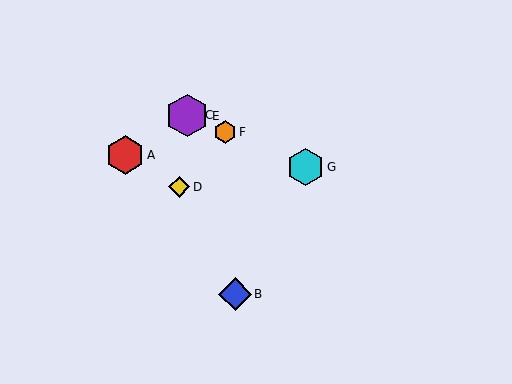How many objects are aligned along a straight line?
4 objects (C, E, F, G) are aligned along a straight line.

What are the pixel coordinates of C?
Object C is at (187, 115).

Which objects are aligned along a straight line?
Objects C, E, F, G are aligned along a straight line.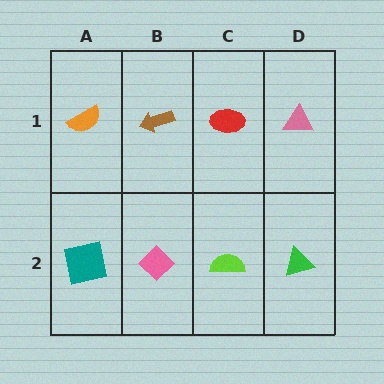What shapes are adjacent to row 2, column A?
An orange semicircle (row 1, column A), a pink diamond (row 2, column B).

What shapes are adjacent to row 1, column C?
A lime semicircle (row 2, column C), a brown arrow (row 1, column B), a pink triangle (row 1, column D).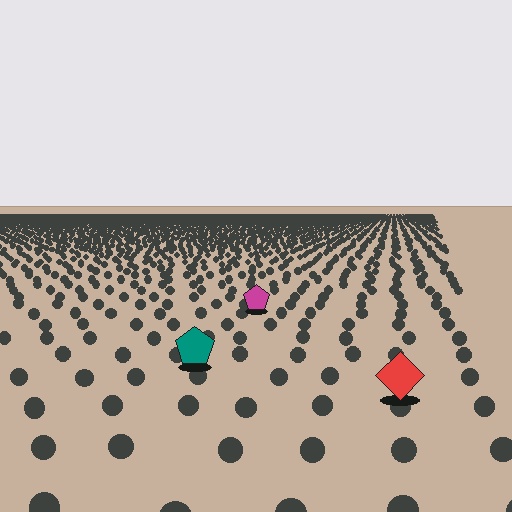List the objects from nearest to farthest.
From nearest to farthest: the red diamond, the teal pentagon, the magenta pentagon.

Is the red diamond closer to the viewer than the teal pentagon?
Yes. The red diamond is closer — you can tell from the texture gradient: the ground texture is coarser near it.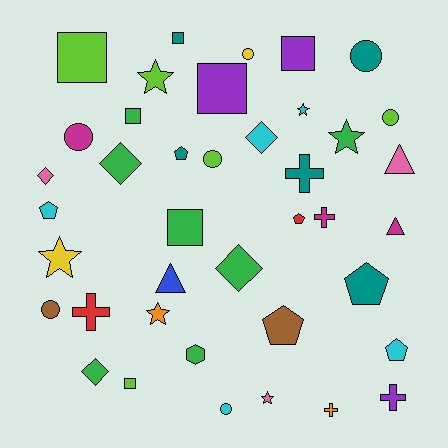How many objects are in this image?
There are 40 objects.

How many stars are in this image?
There are 6 stars.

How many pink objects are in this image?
There are 3 pink objects.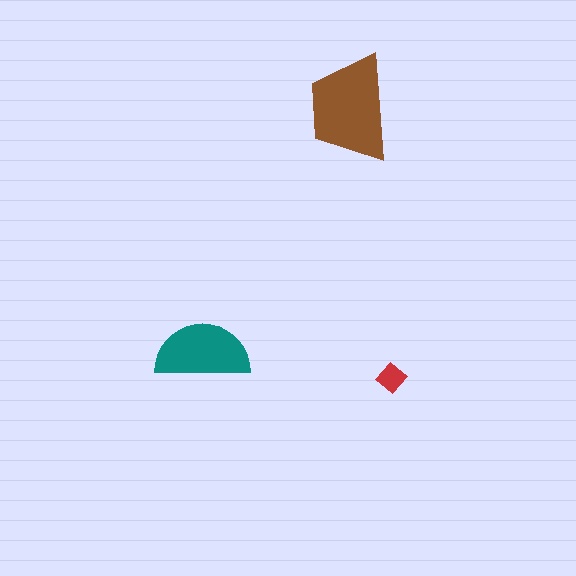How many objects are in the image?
There are 3 objects in the image.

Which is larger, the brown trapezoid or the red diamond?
The brown trapezoid.